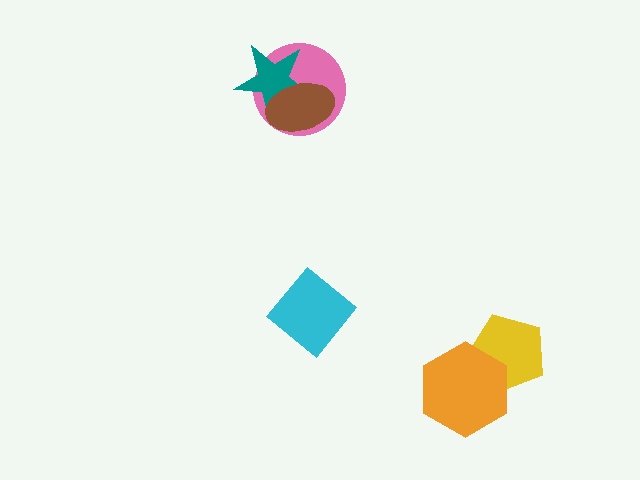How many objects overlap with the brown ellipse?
2 objects overlap with the brown ellipse.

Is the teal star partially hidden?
Yes, it is partially covered by another shape.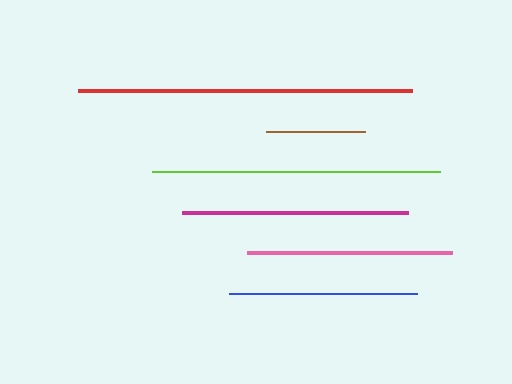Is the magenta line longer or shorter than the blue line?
The magenta line is longer than the blue line.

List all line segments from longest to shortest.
From longest to shortest: red, lime, magenta, pink, blue, brown.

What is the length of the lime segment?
The lime segment is approximately 288 pixels long.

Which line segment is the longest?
The red line is the longest at approximately 334 pixels.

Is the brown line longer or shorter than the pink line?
The pink line is longer than the brown line.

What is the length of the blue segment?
The blue segment is approximately 188 pixels long.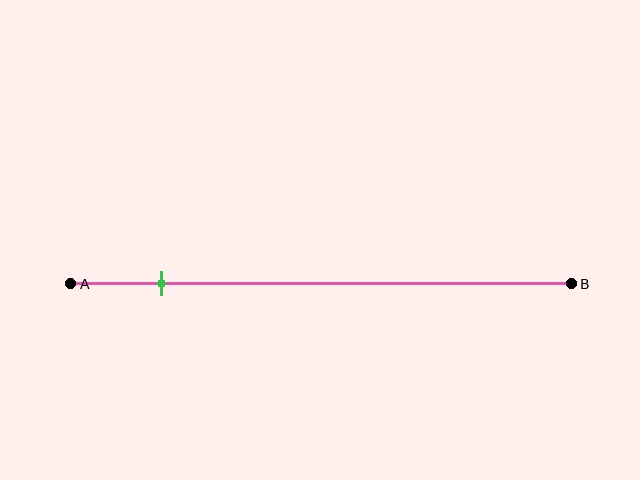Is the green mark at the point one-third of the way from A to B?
No, the mark is at about 20% from A, not at the 33% one-third point.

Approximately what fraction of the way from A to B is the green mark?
The green mark is approximately 20% of the way from A to B.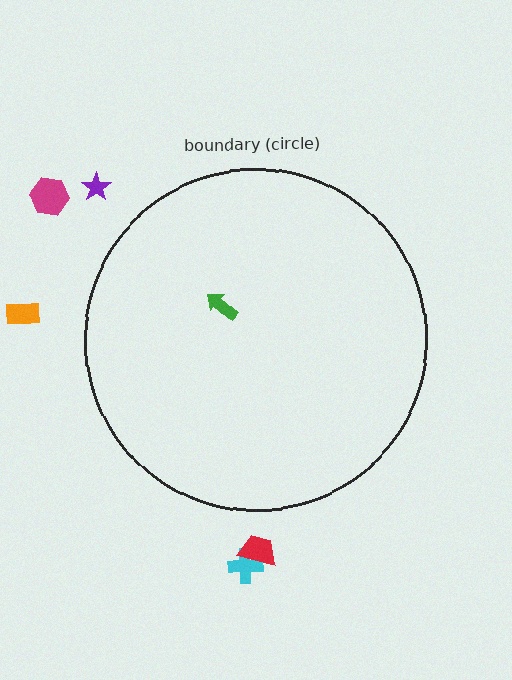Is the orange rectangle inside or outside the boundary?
Outside.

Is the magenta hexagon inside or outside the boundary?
Outside.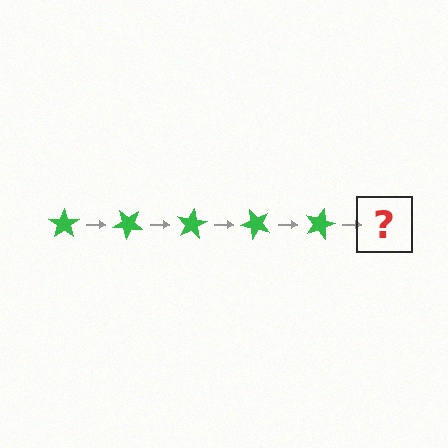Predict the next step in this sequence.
The next step is a green star rotated 200 degrees.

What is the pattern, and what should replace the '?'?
The pattern is that the star rotates 40 degrees each step. The '?' should be a green star rotated 200 degrees.